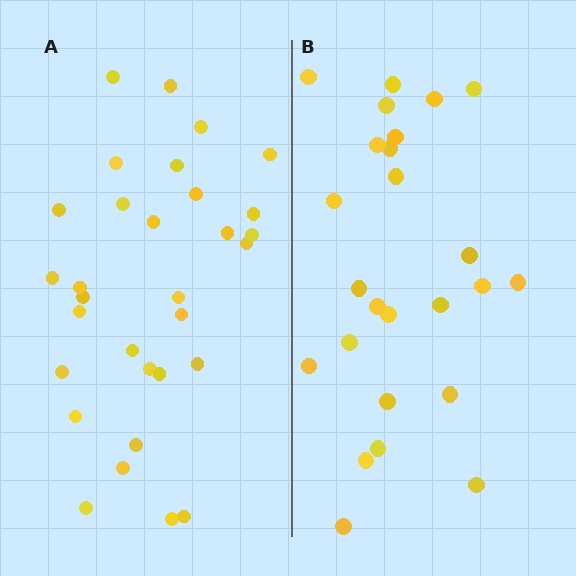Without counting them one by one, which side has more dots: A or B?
Region A (the left region) has more dots.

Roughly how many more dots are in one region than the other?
Region A has about 6 more dots than region B.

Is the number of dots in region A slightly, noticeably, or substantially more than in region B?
Region A has only slightly more — the two regions are fairly close. The ratio is roughly 1.2 to 1.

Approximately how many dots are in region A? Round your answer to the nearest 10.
About 30 dots. (The exact count is 31, which rounds to 30.)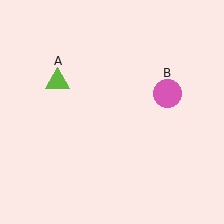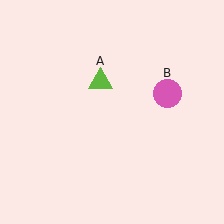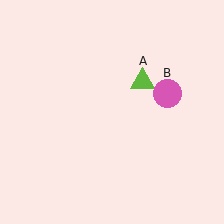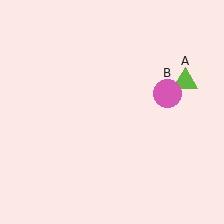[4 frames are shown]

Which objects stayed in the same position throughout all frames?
Pink circle (object B) remained stationary.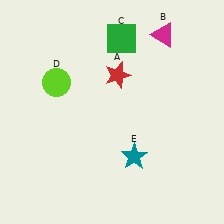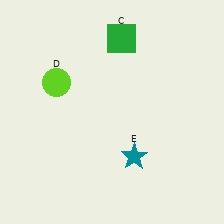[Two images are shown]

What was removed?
The magenta triangle (B), the red star (A) were removed in Image 2.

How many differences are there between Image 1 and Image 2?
There are 2 differences between the two images.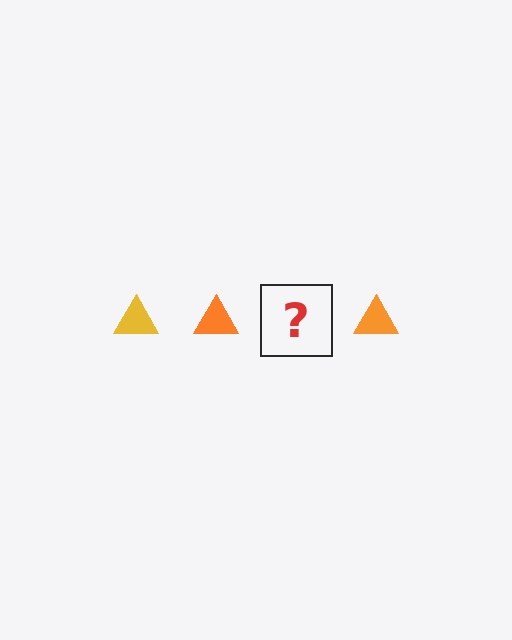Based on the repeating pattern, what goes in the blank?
The blank should be a yellow triangle.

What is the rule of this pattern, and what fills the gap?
The rule is that the pattern cycles through yellow, orange triangles. The gap should be filled with a yellow triangle.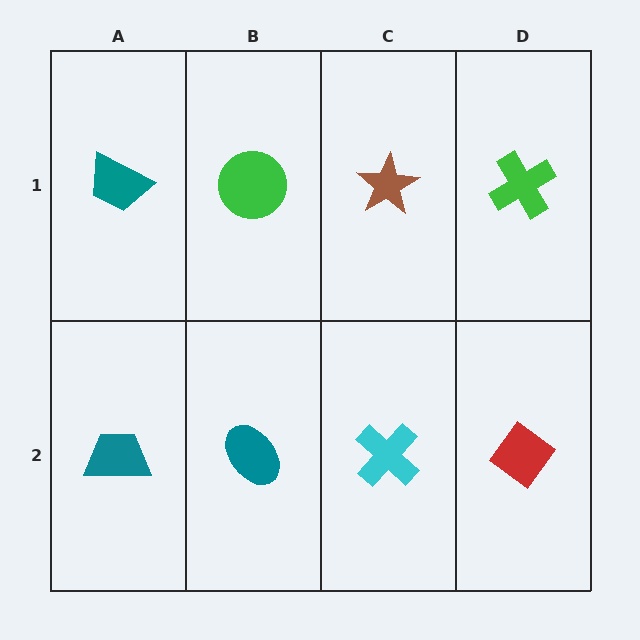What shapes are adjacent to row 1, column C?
A cyan cross (row 2, column C), a green circle (row 1, column B), a green cross (row 1, column D).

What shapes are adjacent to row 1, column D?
A red diamond (row 2, column D), a brown star (row 1, column C).